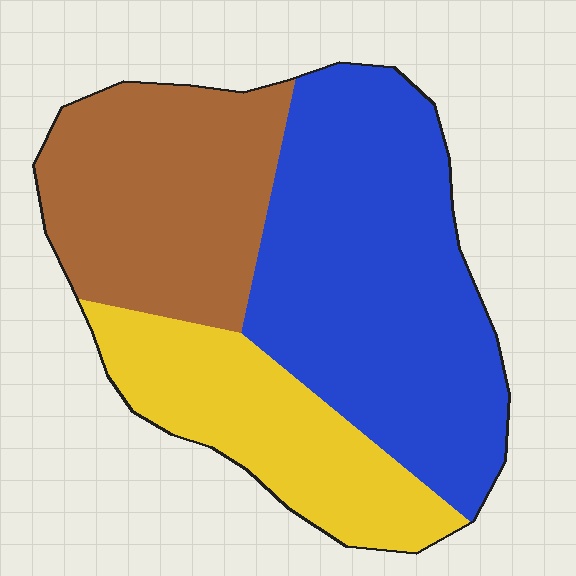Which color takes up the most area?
Blue, at roughly 45%.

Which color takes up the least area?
Yellow, at roughly 25%.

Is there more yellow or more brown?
Brown.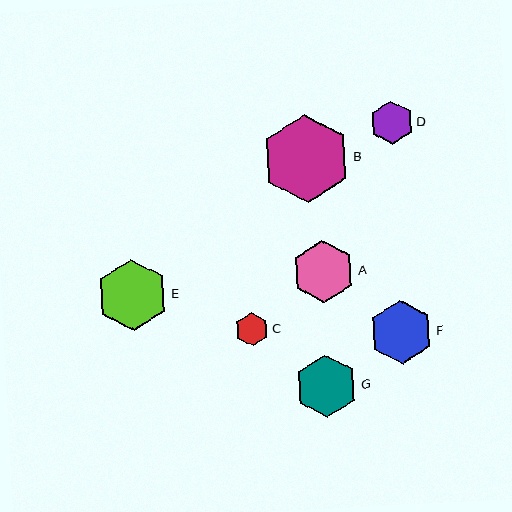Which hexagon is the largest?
Hexagon B is the largest with a size of approximately 88 pixels.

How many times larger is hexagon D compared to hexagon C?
Hexagon D is approximately 1.3 times the size of hexagon C.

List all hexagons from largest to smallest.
From largest to smallest: B, E, F, A, G, D, C.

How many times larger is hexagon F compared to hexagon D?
Hexagon F is approximately 1.5 times the size of hexagon D.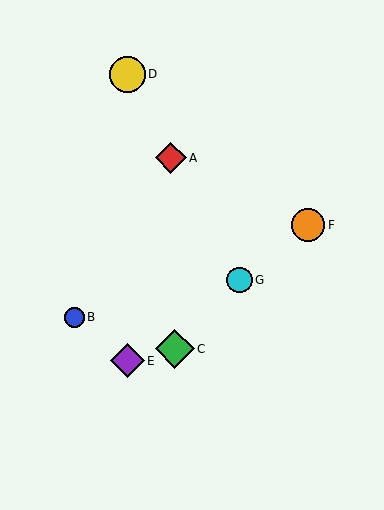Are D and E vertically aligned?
Yes, both are at x≈127.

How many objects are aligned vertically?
2 objects (D, E) are aligned vertically.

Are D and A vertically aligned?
No, D is at x≈127 and A is at x≈171.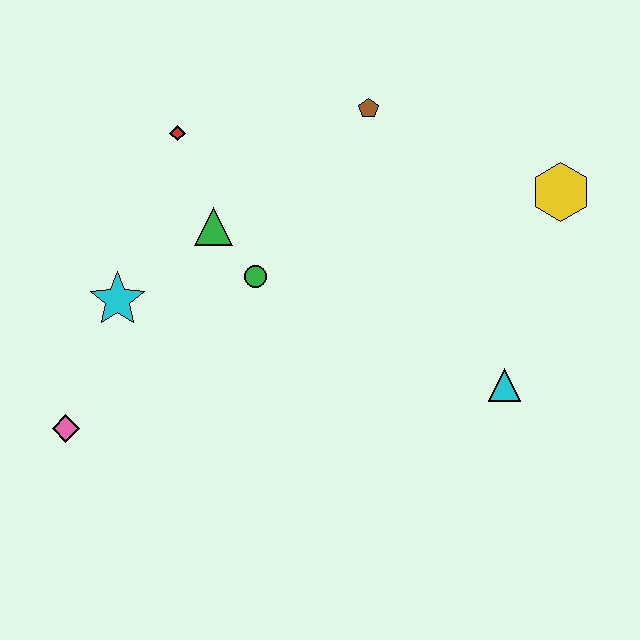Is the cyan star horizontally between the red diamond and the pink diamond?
Yes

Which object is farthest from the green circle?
The yellow hexagon is farthest from the green circle.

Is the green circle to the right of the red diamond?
Yes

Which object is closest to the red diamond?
The green triangle is closest to the red diamond.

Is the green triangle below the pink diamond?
No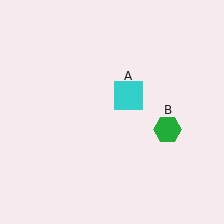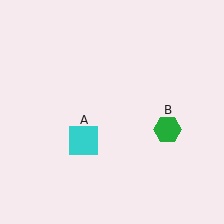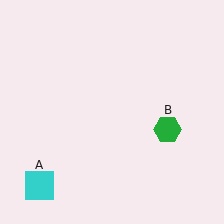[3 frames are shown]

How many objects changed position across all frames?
1 object changed position: cyan square (object A).